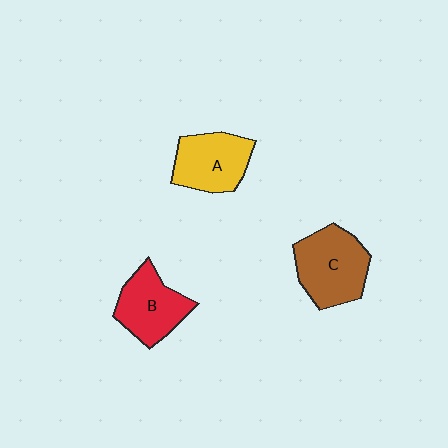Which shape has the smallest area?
Shape B (red).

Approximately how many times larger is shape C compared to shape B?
Approximately 1.2 times.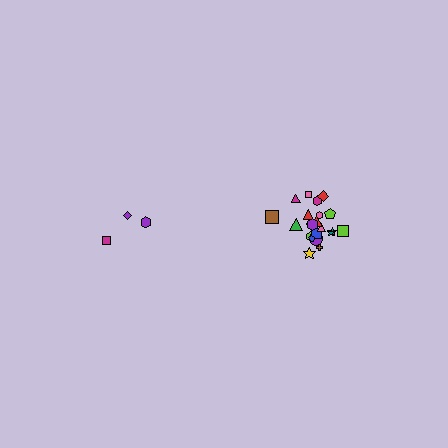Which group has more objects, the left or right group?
The right group.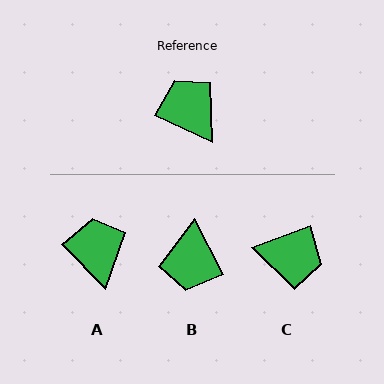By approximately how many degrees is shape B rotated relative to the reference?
Approximately 142 degrees counter-clockwise.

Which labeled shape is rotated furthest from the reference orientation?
B, about 142 degrees away.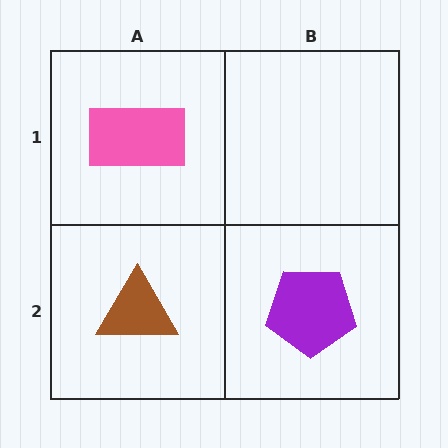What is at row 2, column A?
A brown triangle.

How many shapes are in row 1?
1 shape.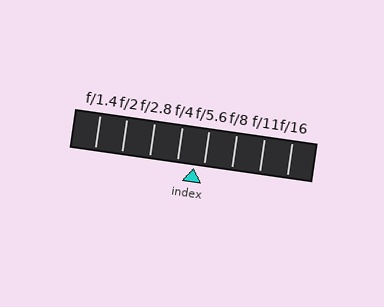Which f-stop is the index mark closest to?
The index mark is closest to f/5.6.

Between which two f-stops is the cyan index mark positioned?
The index mark is between f/4 and f/5.6.